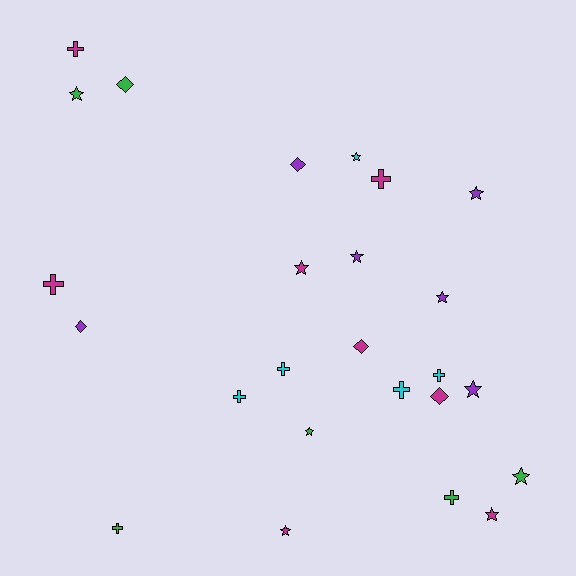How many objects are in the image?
There are 25 objects.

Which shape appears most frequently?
Star, with 11 objects.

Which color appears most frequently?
Magenta, with 8 objects.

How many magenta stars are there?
There are 3 magenta stars.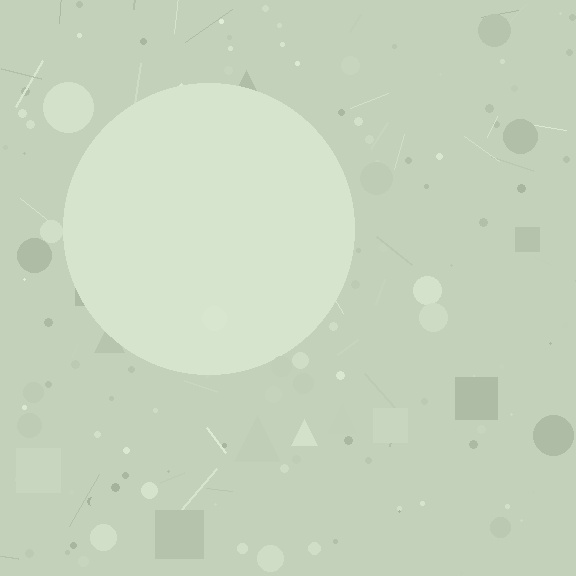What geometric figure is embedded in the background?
A circle is embedded in the background.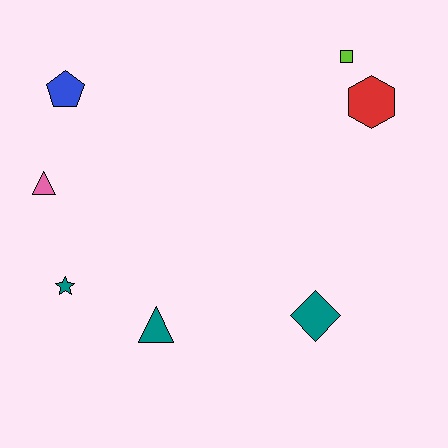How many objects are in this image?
There are 7 objects.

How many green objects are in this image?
There are no green objects.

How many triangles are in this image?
There are 2 triangles.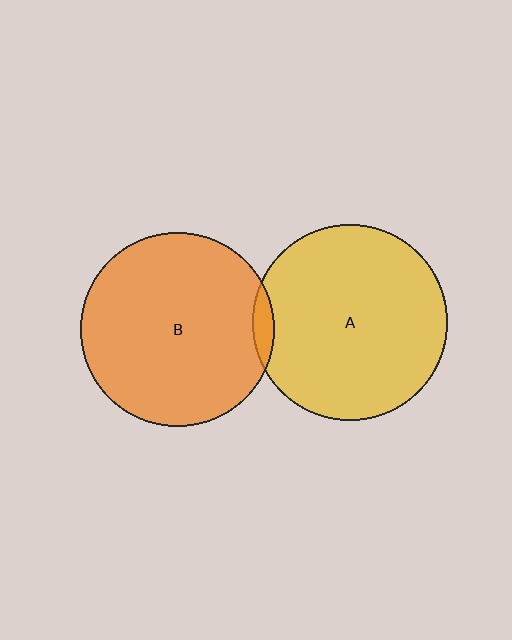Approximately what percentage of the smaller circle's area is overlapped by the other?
Approximately 5%.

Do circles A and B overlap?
Yes.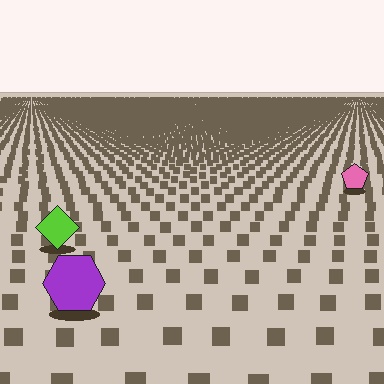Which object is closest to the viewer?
The purple hexagon is closest. The texture marks near it are larger and more spread out.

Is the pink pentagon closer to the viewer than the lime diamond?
No. The lime diamond is closer — you can tell from the texture gradient: the ground texture is coarser near it.